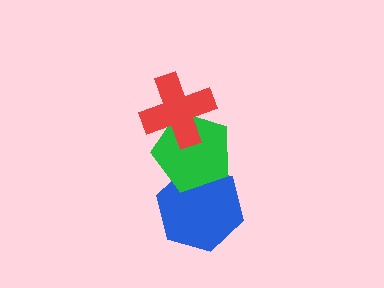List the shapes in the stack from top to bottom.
From top to bottom: the red cross, the green pentagon, the blue hexagon.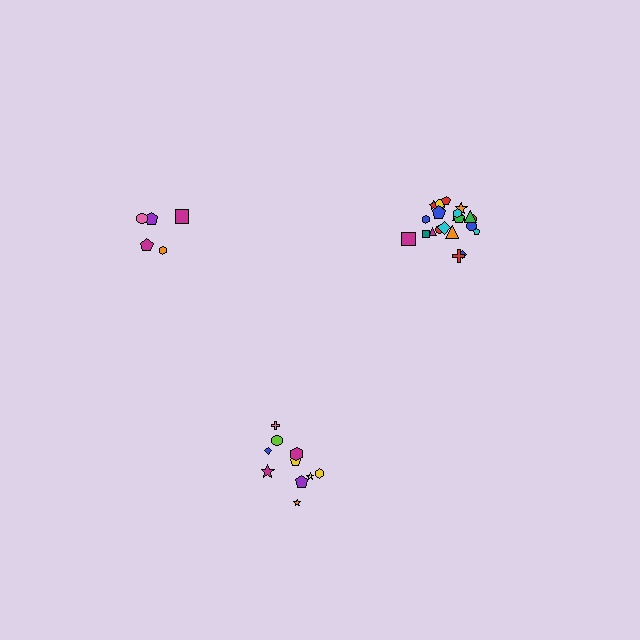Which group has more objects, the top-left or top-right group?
The top-right group.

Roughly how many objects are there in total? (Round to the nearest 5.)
Roughly 35 objects in total.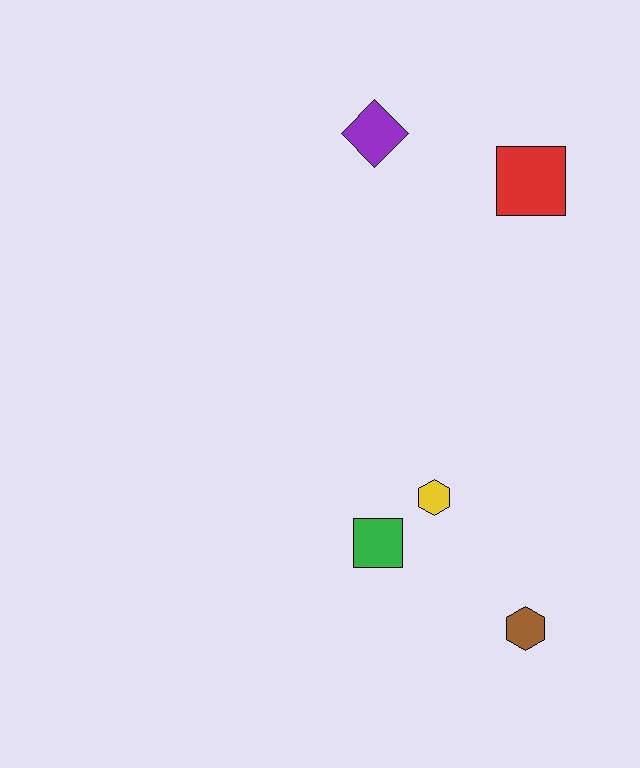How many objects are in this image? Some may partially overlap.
There are 5 objects.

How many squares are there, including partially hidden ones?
There are 2 squares.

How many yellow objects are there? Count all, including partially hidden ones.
There is 1 yellow object.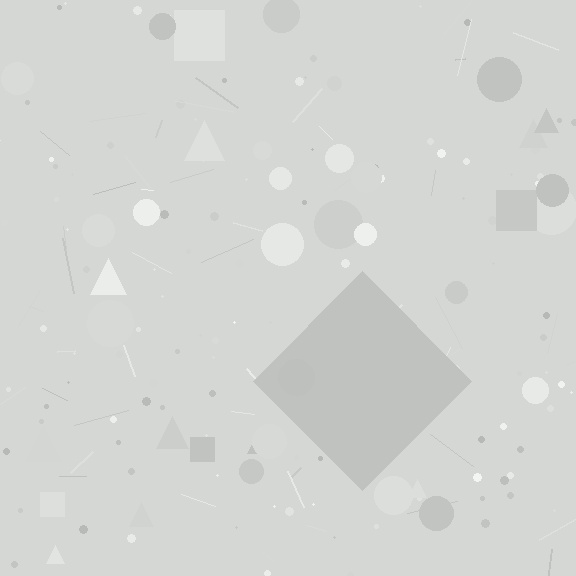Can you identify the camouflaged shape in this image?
The camouflaged shape is a diamond.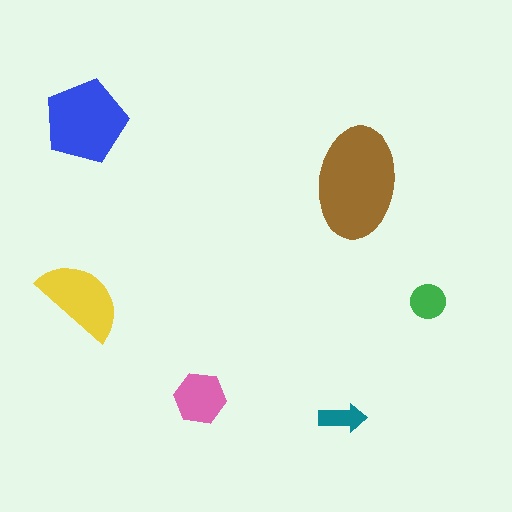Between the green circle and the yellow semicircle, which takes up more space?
The yellow semicircle.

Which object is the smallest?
The teal arrow.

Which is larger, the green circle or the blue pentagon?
The blue pentagon.